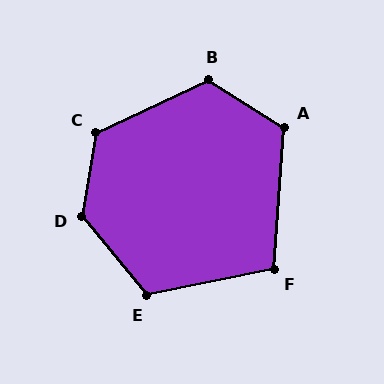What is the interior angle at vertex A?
Approximately 118 degrees (obtuse).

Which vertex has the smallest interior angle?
F, at approximately 106 degrees.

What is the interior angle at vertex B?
Approximately 123 degrees (obtuse).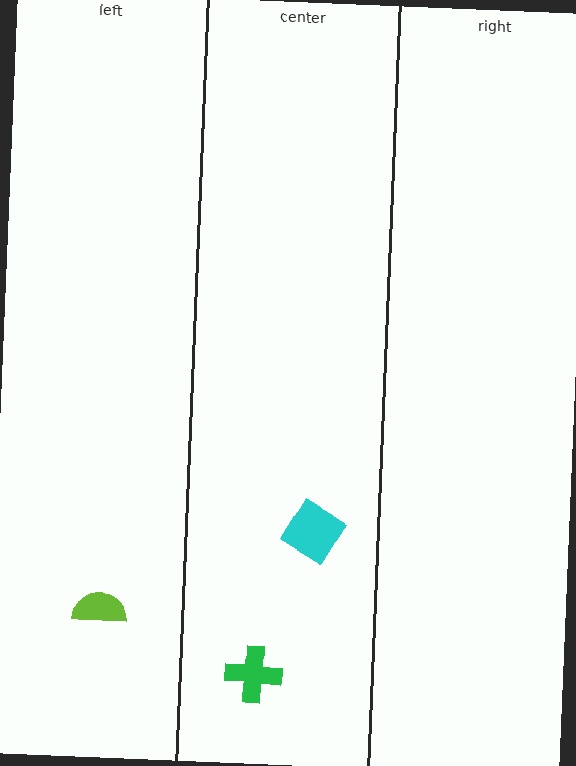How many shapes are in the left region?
1.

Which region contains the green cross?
The center region.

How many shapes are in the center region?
2.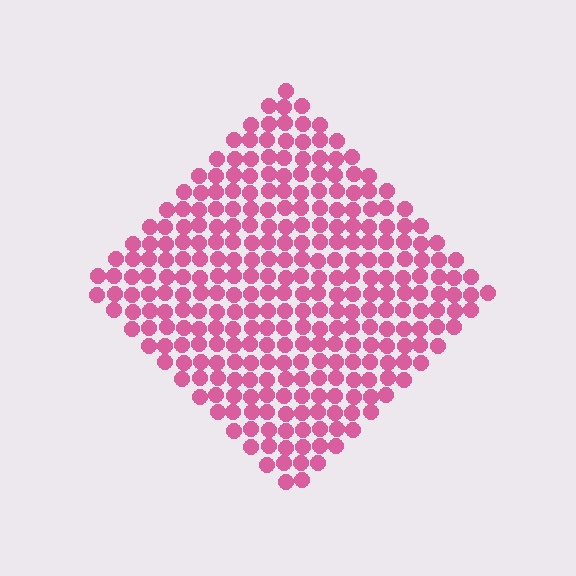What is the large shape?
The large shape is a diamond.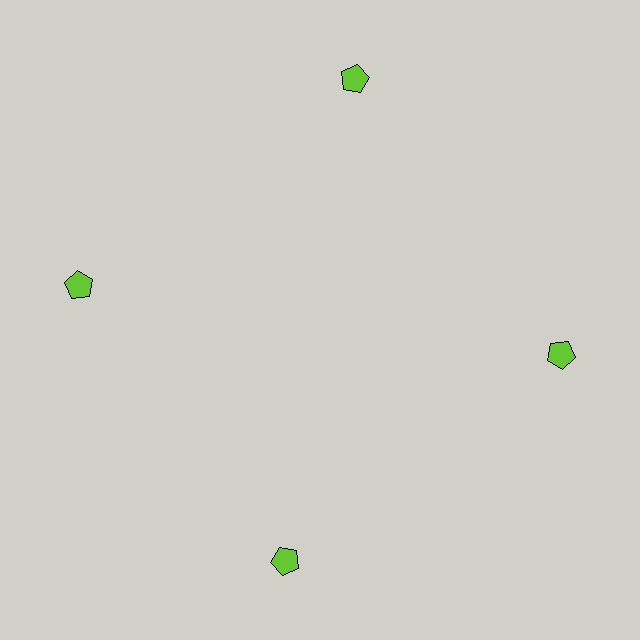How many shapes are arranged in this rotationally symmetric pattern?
There are 4 shapes, arranged in 4 groups of 1.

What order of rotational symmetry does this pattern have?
This pattern has 4-fold rotational symmetry.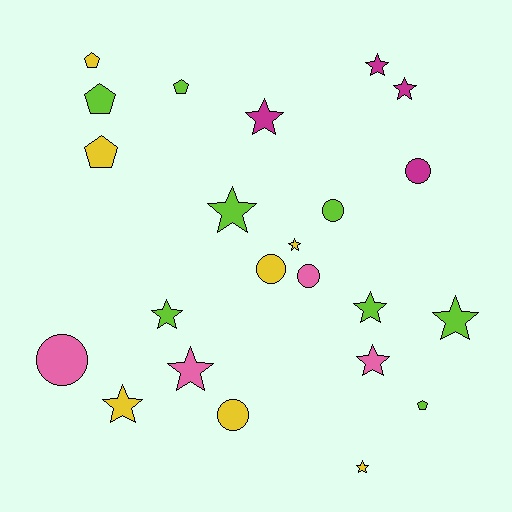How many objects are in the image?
There are 23 objects.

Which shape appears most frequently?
Star, with 12 objects.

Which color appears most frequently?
Lime, with 8 objects.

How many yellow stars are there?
There are 3 yellow stars.